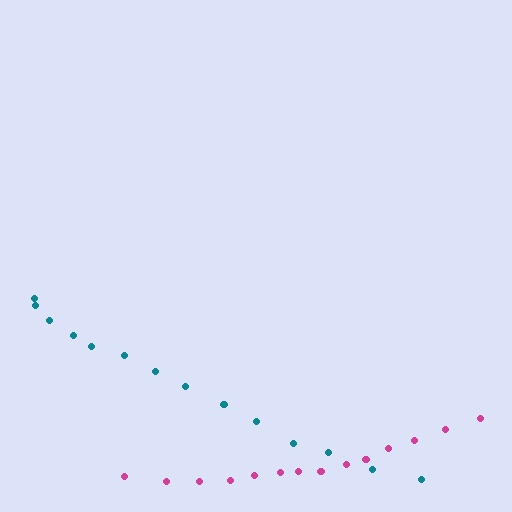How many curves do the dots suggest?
There are 2 distinct paths.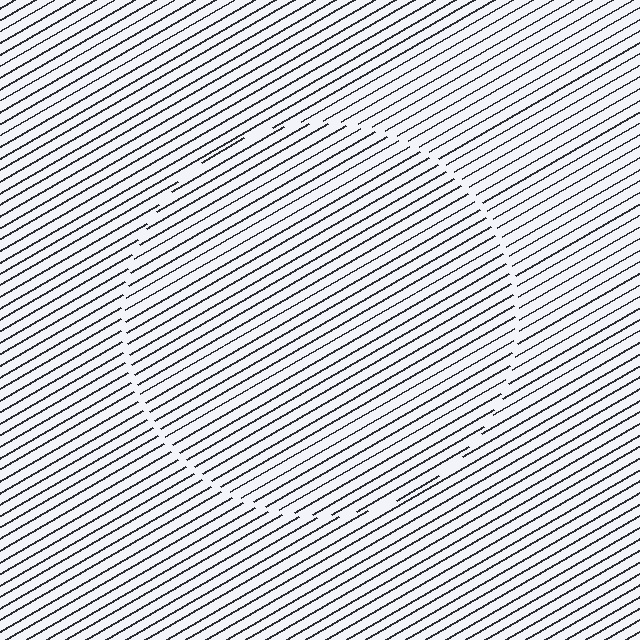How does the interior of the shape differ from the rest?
The interior of the shape contains the same grating, shifted by half a period — the contour is defined by the phase discontinuity where line-ends from the inner and outer gratings abut.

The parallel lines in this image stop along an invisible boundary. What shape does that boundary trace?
An illusory circle. The interior of the shape contains the same grating, shifted by half a period — the contour is defined by the phase discontinuity where line-ends from the inner and outer gratings abut.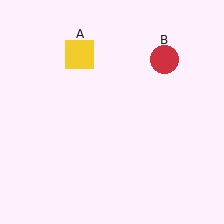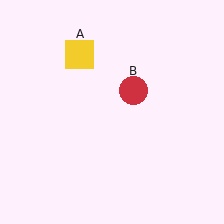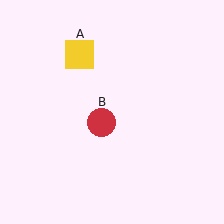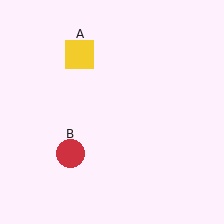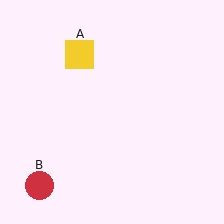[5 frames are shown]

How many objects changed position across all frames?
1 object changed position: red circle (object B).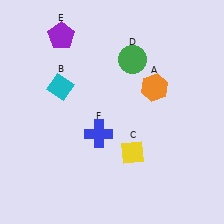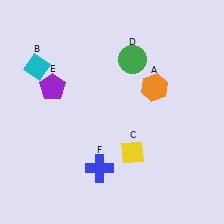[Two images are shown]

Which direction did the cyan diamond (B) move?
The cyan diamond (B) moved left.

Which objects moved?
The objects that moved are: the cyan diamond (B), the purple pentagon (E), the blue cross (F).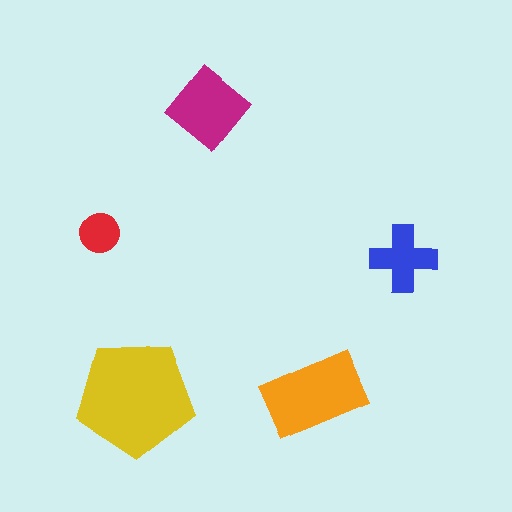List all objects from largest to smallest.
The yellow pentagon, the orange rectangle, the magenta diamond, the blue cross, the red circle.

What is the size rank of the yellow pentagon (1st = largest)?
1st.